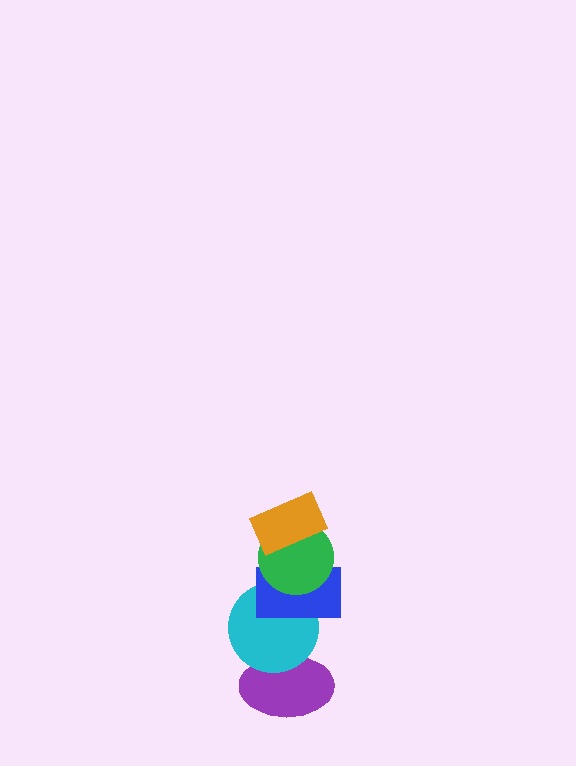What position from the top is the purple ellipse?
The purple ellipse is 5th from the top.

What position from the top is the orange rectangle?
The orange rectangle is 1st from the top.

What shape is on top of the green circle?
The orange rectangle is on top of the green circle.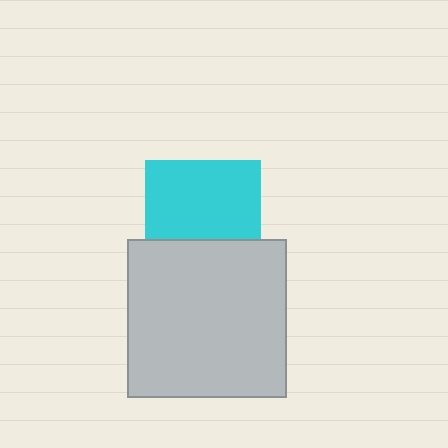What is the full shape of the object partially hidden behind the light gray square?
The partially hidden object is a cyan square.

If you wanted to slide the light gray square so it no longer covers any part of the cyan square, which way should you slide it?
Slide it down — that is the most direct way to separate the two shapes.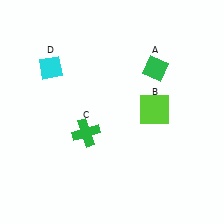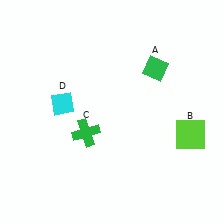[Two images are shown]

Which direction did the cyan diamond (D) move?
The cyan diamond (D) moved down.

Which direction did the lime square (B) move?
The lime square (B) moved right.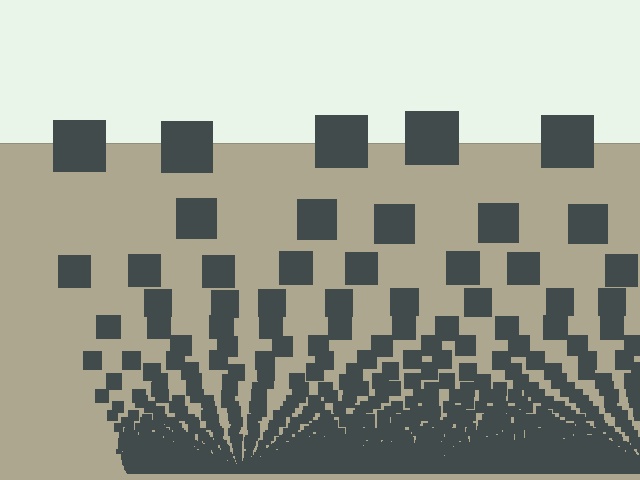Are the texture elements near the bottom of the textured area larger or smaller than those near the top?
Smaller. The gradient is inverted — elements near the bottom are smaller and denser.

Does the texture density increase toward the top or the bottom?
Density increases toward the bottom.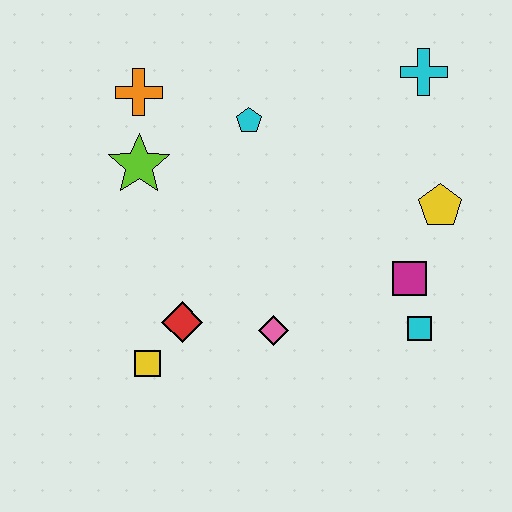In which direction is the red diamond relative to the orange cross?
The red diamond is below the orange cross.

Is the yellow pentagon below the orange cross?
Yes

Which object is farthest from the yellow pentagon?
The yellow square is farthest from the yellow pentagon.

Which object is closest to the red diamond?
The yellow square is closest to the red diamond.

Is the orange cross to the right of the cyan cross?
No